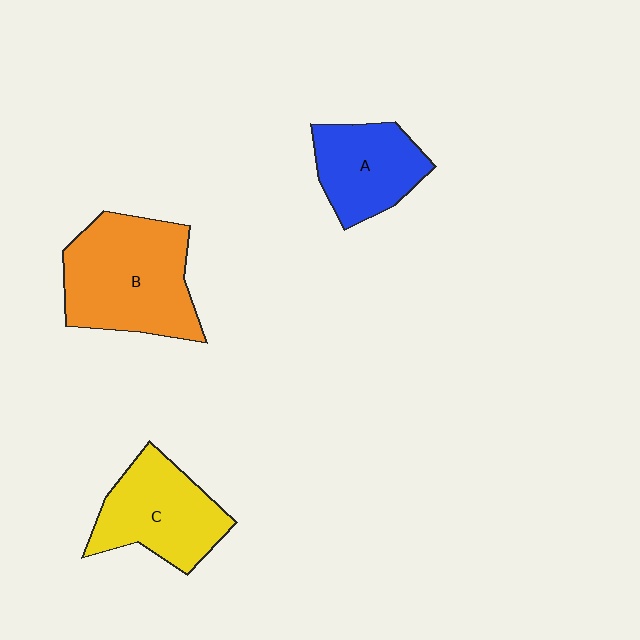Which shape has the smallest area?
Shape A (blue).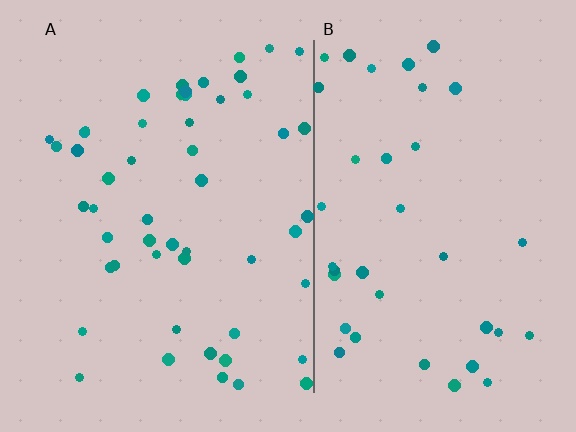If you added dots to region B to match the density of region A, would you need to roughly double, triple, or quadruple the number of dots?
Approximately double.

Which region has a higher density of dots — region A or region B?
A (the left).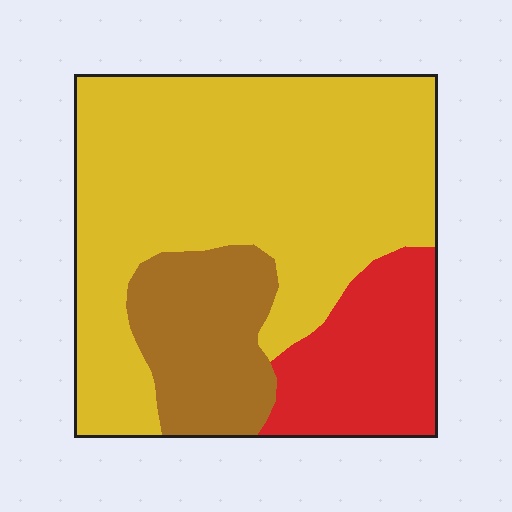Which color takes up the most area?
Yellow, at roughly 65%.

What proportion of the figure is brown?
Brown covers about 20% of the figure.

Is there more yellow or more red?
Yellow.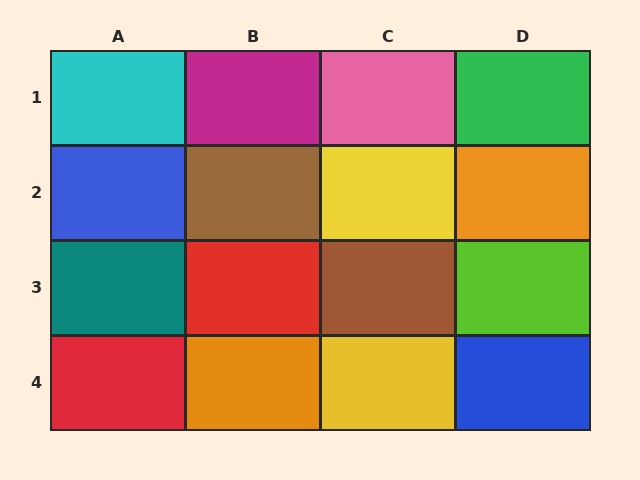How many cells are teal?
1 cell is teal.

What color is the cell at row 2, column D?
Orange.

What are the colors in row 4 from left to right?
Red, orange, yellow, blue.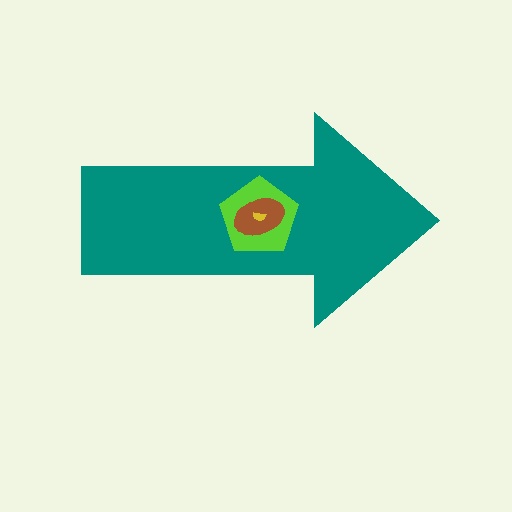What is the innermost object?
The yellow semicircle.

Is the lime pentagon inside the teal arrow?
Yes.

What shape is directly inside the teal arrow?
The lime pentagon.